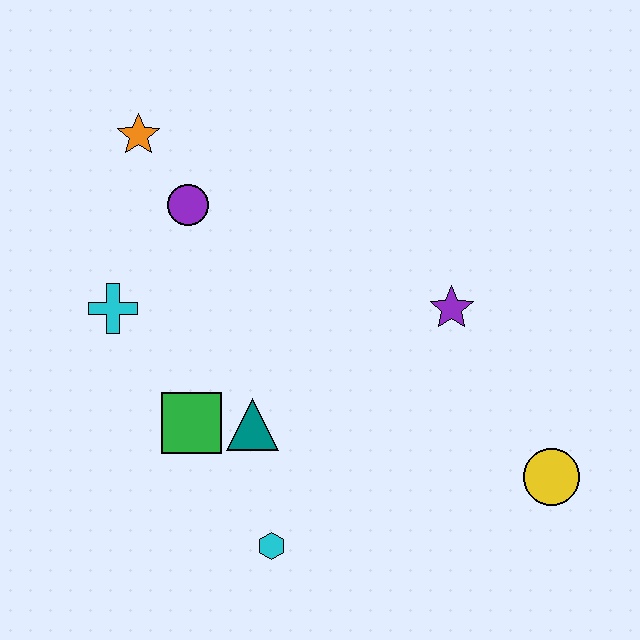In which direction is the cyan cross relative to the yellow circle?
The cyan cross is to the left of the yellow circle.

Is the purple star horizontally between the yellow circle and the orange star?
Yes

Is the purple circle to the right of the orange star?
Yes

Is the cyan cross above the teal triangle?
Yes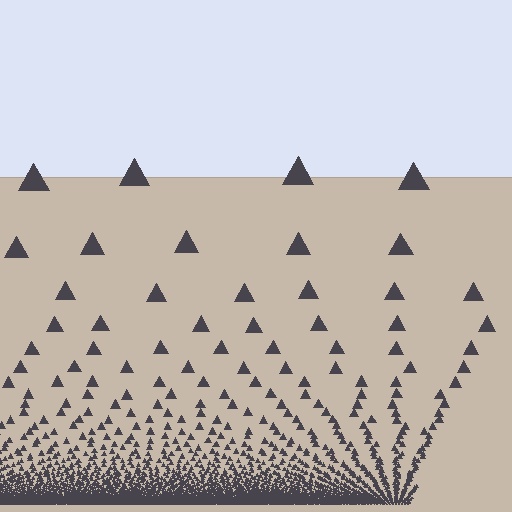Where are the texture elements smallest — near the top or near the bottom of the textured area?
Near the bottom.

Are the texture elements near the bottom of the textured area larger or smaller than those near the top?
Smaller. The gradient is inverted — elements near the bottom are smaller and denser.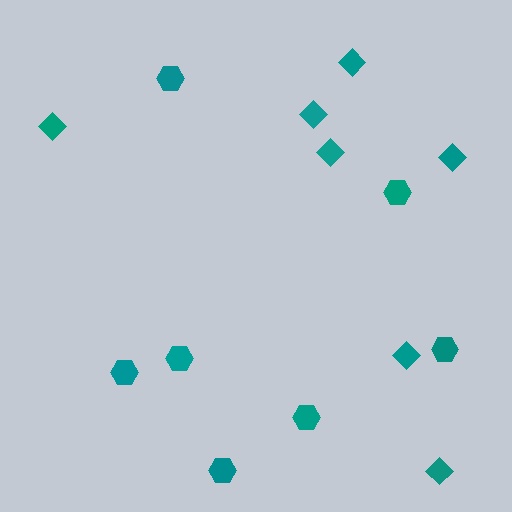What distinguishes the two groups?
There are 2 groups: one group of hexagons (7) and one group of diamonds (7).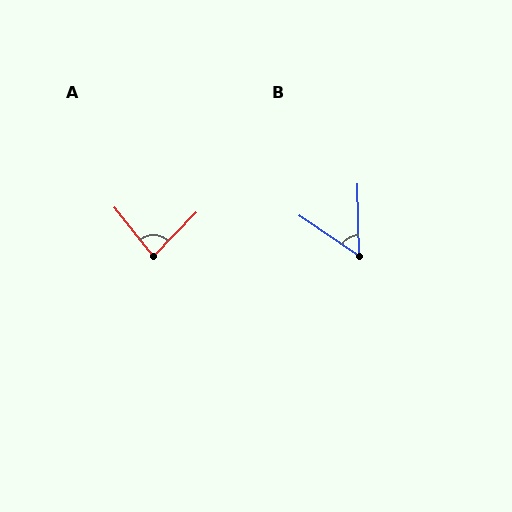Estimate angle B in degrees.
Approximately 55 degrees.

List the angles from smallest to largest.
B (55°), A (83°).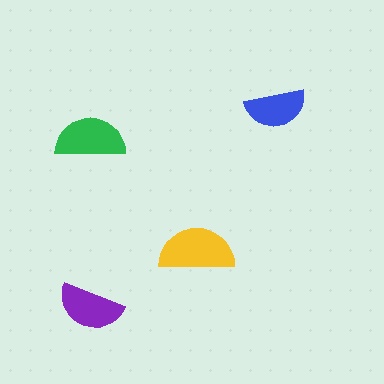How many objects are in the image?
There are 4 objects in the image.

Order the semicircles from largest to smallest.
the yellow one, the green one, the purple one, the blue one.